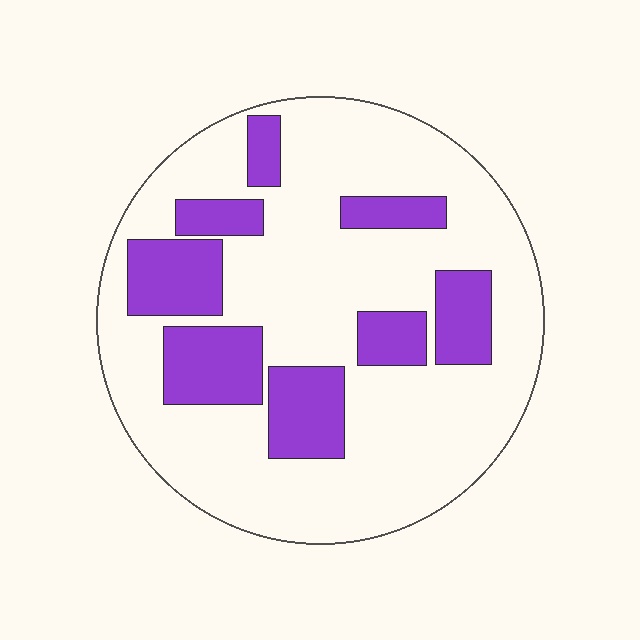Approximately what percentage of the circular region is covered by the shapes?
Approximately 25%.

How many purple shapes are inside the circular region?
8.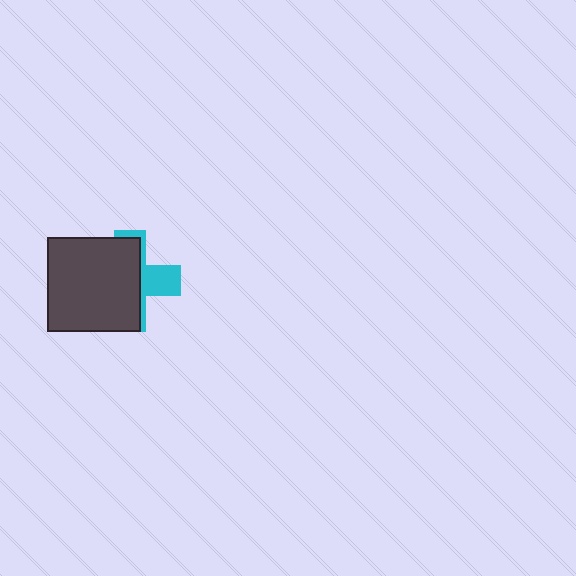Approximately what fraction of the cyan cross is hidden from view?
Roughly 68% of the cyan cross is hidden behind the dark gray square.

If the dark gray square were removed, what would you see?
You would see the complete cyan cross.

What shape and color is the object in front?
The object in front is a dark gray square.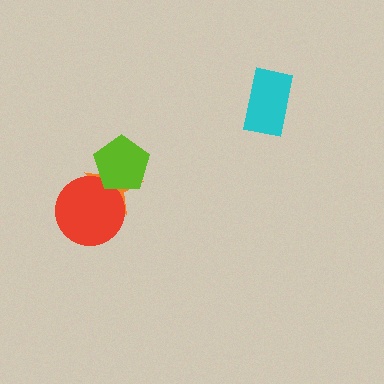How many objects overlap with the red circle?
2 objects overlap with the red circle.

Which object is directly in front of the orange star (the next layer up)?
The red circle is directly in front of the orange star.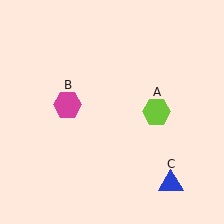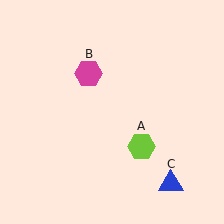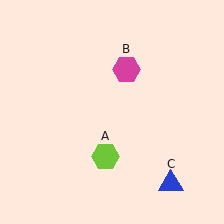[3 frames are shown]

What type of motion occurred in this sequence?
The lime hexagon (object A), magenta hexagon (object B) rotated clockwise around the center of the scene.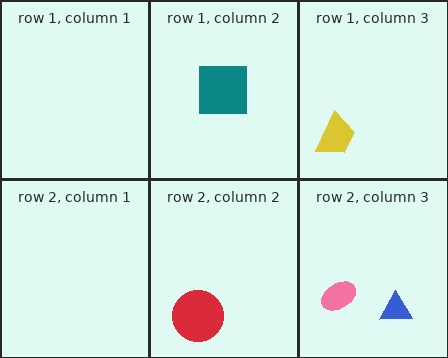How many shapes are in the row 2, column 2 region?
1.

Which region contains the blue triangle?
The row 2, column 3 region.